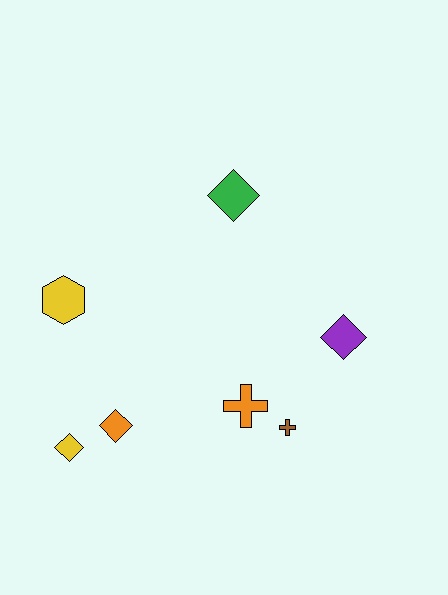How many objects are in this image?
There are 7 objects.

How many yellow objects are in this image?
There are 2 yellow objects.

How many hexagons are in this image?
There is 1 hexagon.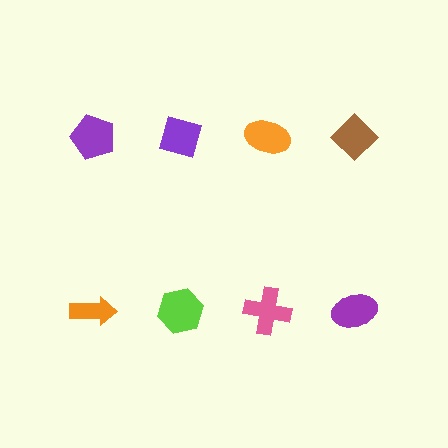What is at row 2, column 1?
An orange arrow.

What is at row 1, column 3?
An orange ellipse.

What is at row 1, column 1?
A purple pentagon.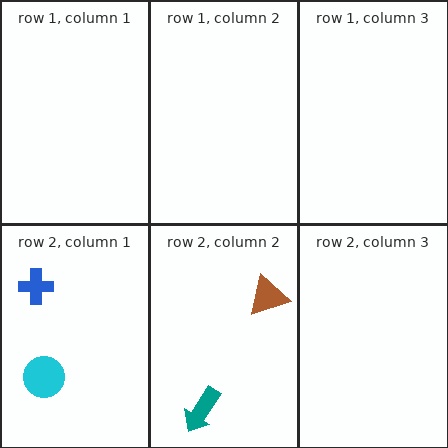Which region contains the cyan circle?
The row 2, column 1 region.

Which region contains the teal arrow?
The row 2, column 2 region.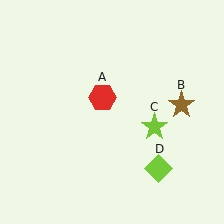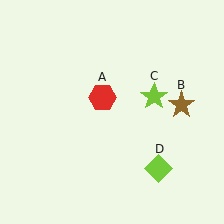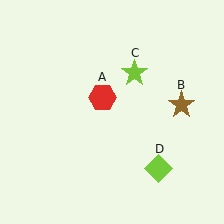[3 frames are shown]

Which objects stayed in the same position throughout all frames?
Red hexagon (object A) and brown star (object B) and lime diamond (object D) remained stationary.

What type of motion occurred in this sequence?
The lime star (object C) rotated counterclockwise around the center of the scene.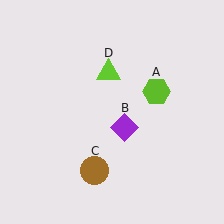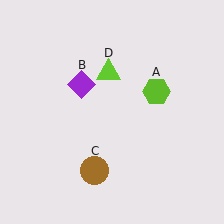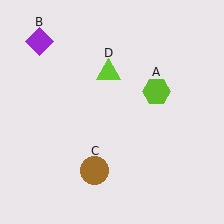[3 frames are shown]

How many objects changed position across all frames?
1 object changed position: purple diamond (object B).